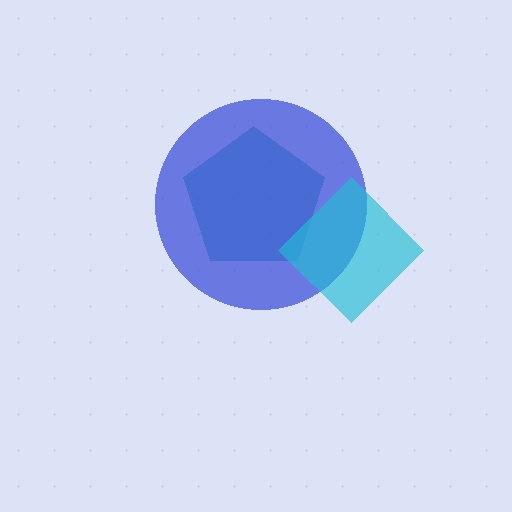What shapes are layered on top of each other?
The layered shapes are: a teal pentagon, a blue circle, a cyan diamond.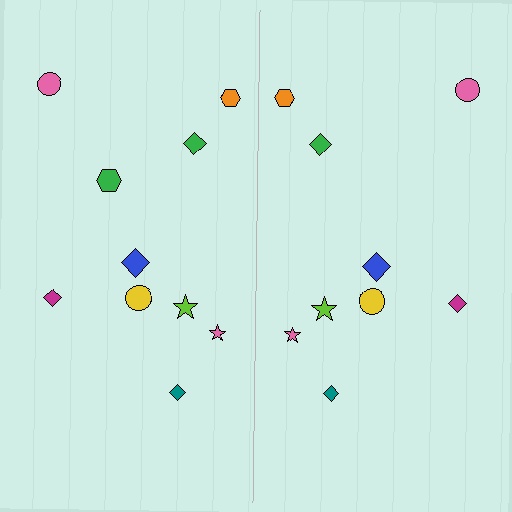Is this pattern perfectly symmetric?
No, the pattern is not perfectly symmetric. A green hexagon is missing from the right side.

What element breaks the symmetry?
A green hexagon is missing from the right side.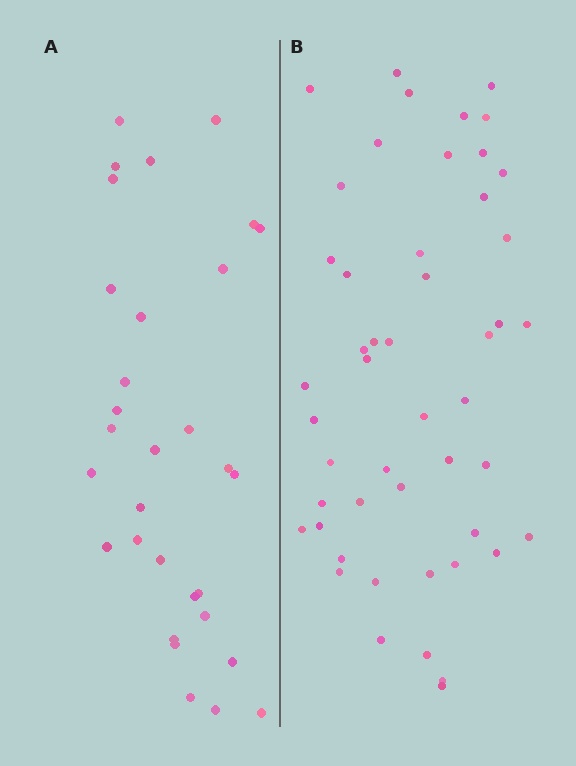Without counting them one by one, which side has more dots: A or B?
Region B (the right region) has more dots.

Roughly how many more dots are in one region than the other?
Region B has approximately 20 more dots than region A.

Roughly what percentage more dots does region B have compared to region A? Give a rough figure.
About 60% more.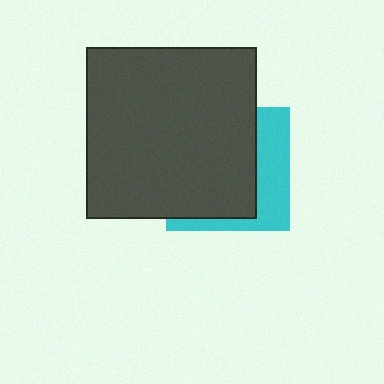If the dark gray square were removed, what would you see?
You would see the complete cyan square.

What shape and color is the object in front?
The object in front is a dark gray square.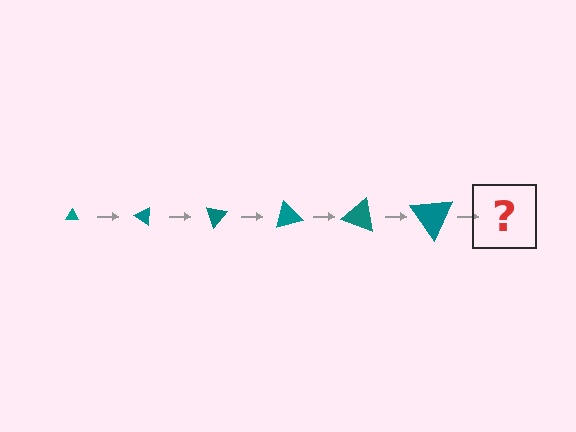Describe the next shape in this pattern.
It should be a triangle, larger than the previous one and rotated 210 degrees from the start.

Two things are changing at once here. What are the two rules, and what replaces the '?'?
The two rules are that the triangle grows larger each step and it rotates 35 degrees each step. The '?' should be a triangle, larger than the previous one and rotated 210 degrees from the start.